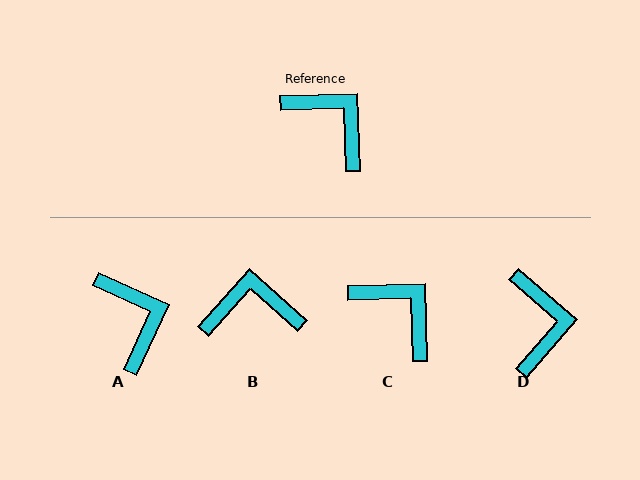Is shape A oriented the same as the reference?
No, it is off by about 26 degrees.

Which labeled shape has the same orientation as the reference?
C.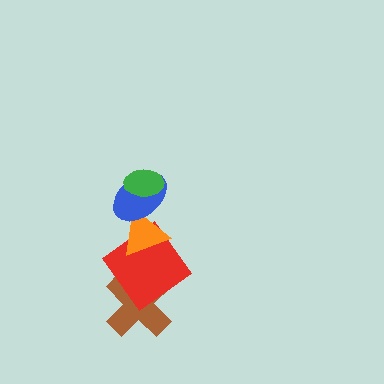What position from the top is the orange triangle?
The orange triangle is 3rd from the top.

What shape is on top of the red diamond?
The orange triangle is on top of the red diamond.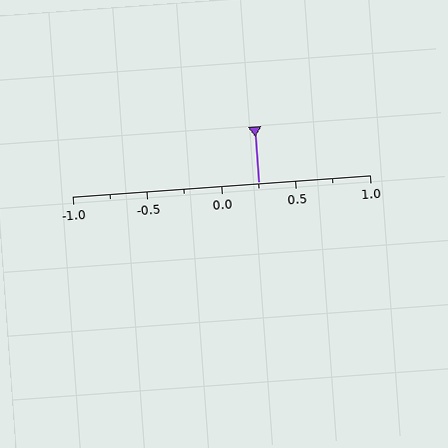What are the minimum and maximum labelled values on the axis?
The axis runs from -1.0 to 1.0.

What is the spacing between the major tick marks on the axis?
The major ticks are spaced 0.5 apart.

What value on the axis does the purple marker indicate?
The marker indicates approximately 0.25.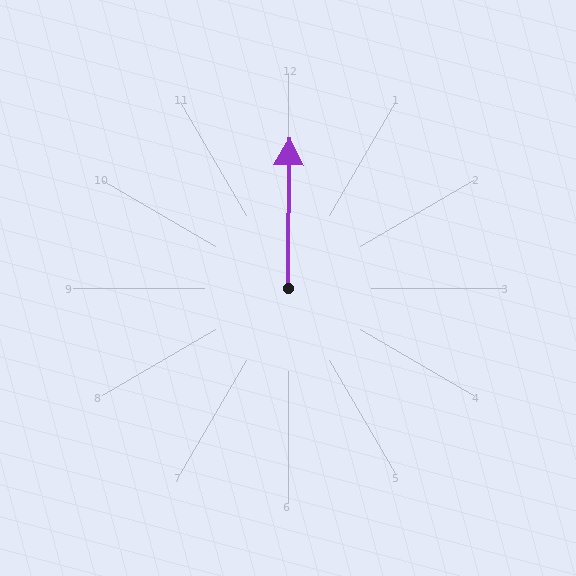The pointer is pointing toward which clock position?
Roughly 12 o'clock.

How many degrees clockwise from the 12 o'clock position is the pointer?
Approximately 0 degrees.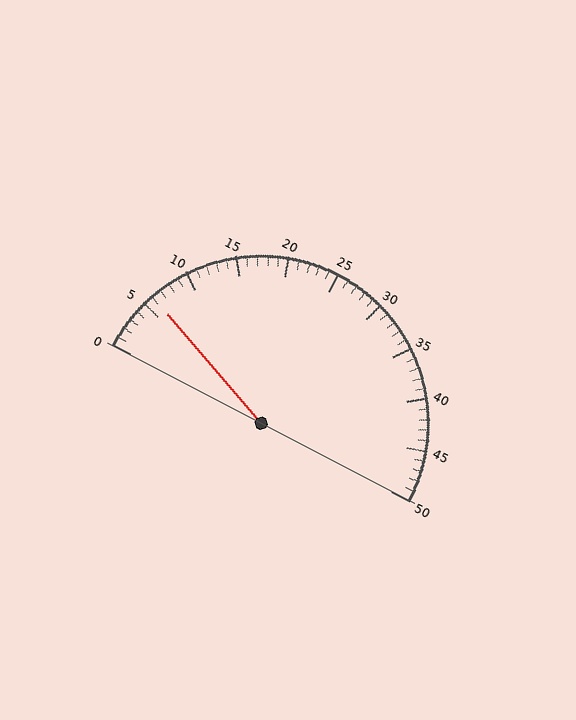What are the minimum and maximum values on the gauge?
The gauge ranges from 0 to 50.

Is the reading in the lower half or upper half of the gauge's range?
The reading is in the lower half of the range (0 to 50).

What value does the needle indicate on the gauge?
The needle indicates approximately 6.